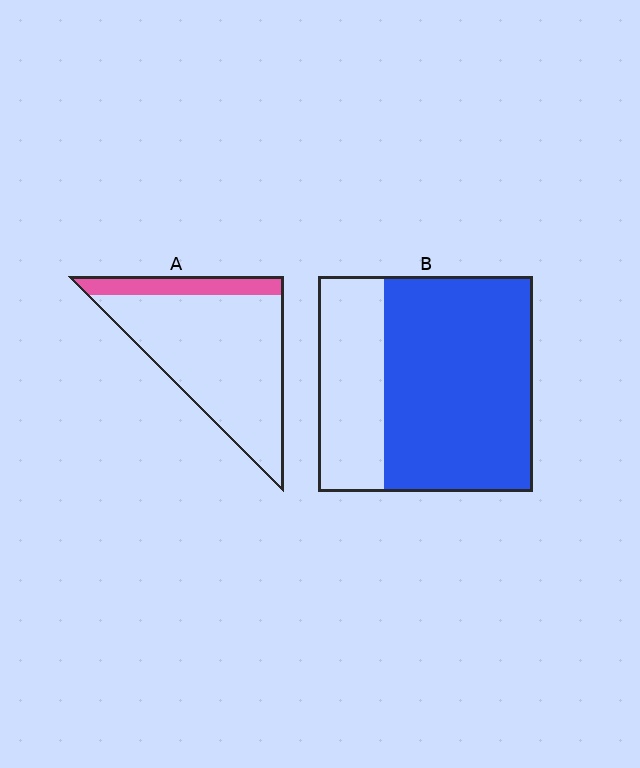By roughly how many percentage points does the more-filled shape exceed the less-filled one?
By roughly 55 percentage points (B over A).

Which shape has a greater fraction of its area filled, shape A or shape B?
Shape B.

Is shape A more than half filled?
No.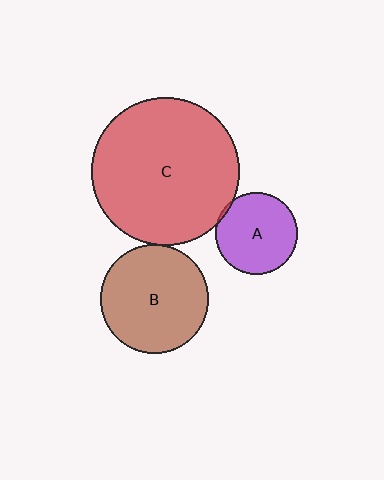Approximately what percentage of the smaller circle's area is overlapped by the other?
Approximately 5%.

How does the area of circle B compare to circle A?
Approximately 1.7 times.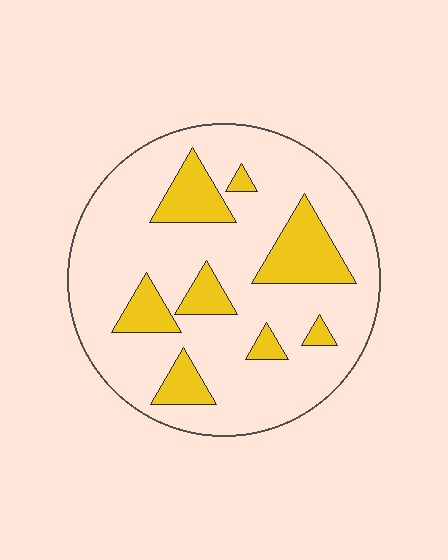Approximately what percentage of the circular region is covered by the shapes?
Approximately 20%.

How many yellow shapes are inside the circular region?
8.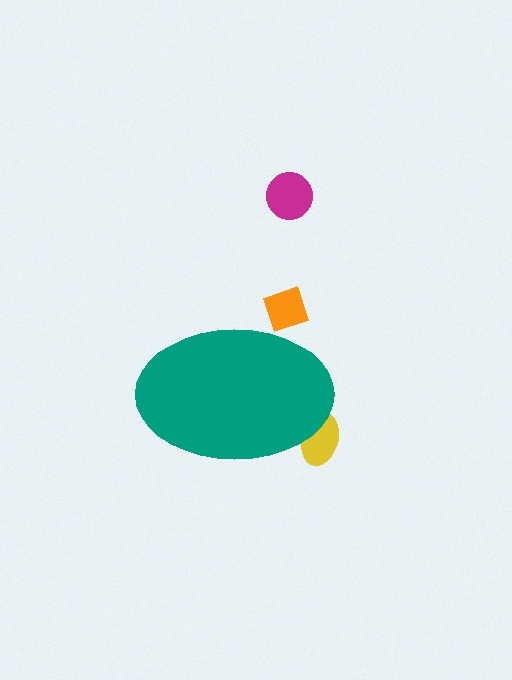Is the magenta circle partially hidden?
No, the magenta circle is fully visible.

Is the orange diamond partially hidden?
Yes, the orange diamond is partially hidden behind the teal ellipse.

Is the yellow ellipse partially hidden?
Yes, the yellow ellipse is partially hidden behind the teal ellipse.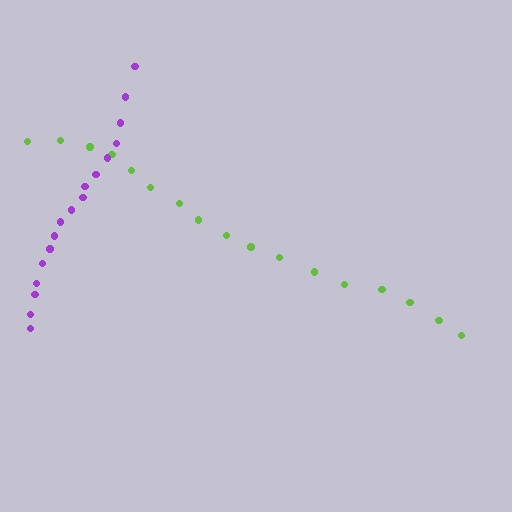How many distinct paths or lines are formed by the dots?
There are 2 distinct paths.